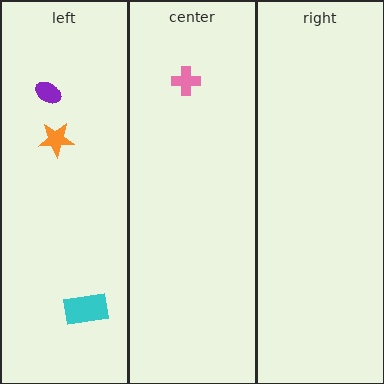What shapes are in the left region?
The orange star, the cyan rectangle, the purple ellipse.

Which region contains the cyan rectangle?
The left region.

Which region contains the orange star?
The left region.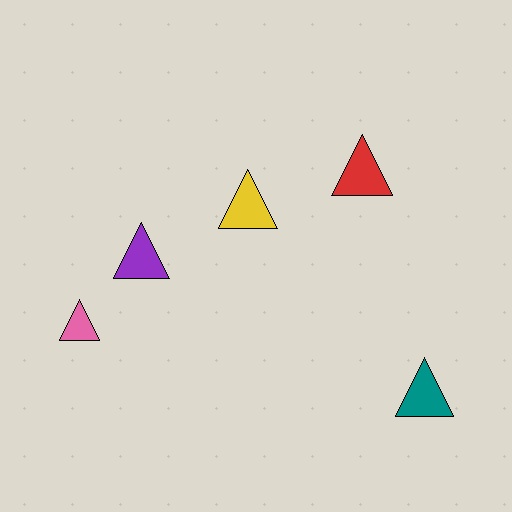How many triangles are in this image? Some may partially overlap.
There are 5 triangles.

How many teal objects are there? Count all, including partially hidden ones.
There is 1 teal object.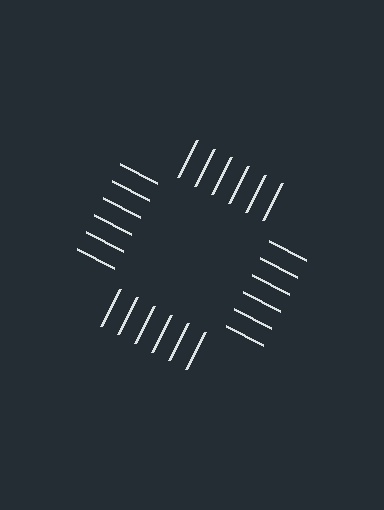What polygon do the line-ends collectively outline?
An illusory square — the line segments terminate on its edges but no continuous stroke is drawn.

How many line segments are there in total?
24 — 6 along each of the 4 edges.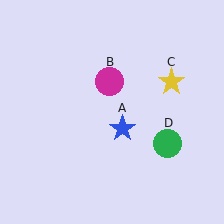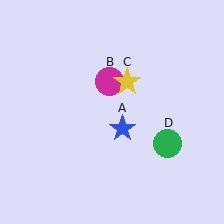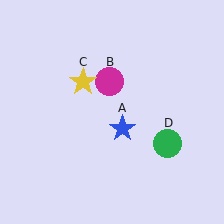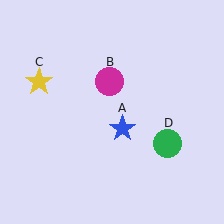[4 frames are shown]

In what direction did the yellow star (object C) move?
The yellow star (object C) moved left.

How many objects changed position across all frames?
1 object changed position: yellow star (object C).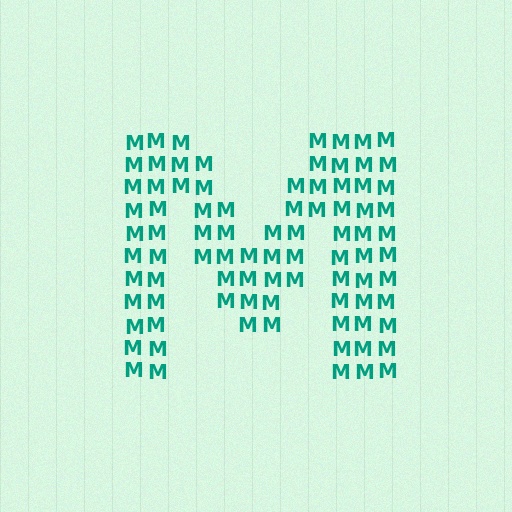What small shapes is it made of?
It is made of small letter M's.